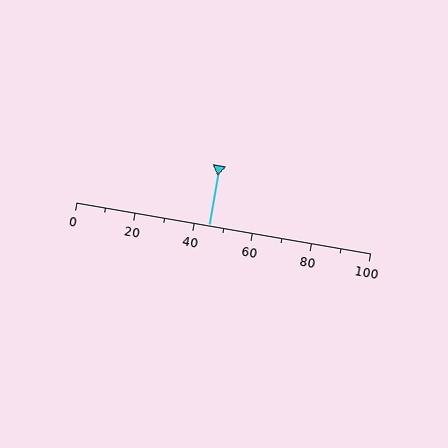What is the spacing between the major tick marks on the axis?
The major ticks are spaced 20 apart.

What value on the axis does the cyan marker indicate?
The marker indicates approximately 45.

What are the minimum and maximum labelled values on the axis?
The axis runs from 0 to 100.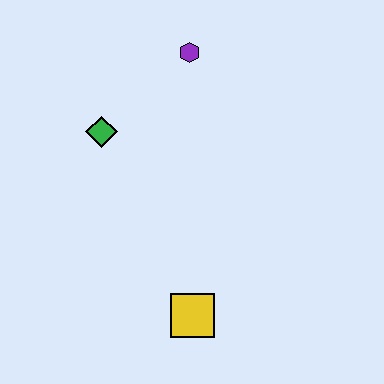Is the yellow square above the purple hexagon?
No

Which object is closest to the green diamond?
The purple hexagon is closest to the green diamond.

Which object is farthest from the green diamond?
The yellow square is farthest from the green diamond.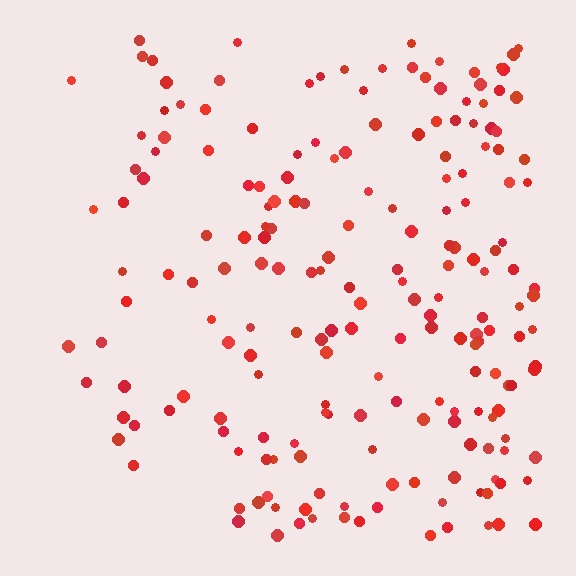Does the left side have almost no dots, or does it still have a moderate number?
Still a moderate number, just noticeably fewer than the right.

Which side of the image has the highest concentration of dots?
The right.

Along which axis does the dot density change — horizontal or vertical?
Horizontal.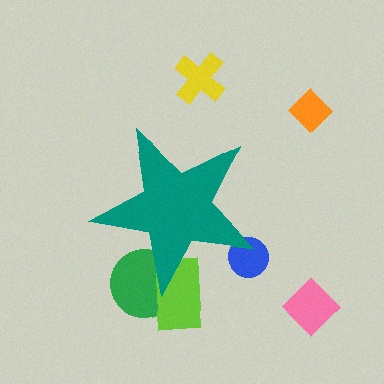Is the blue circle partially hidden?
Yes, the blue circle is partially hidden behind the teal star.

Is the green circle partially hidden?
Yes, the green circle is partially hidden behind the teal star.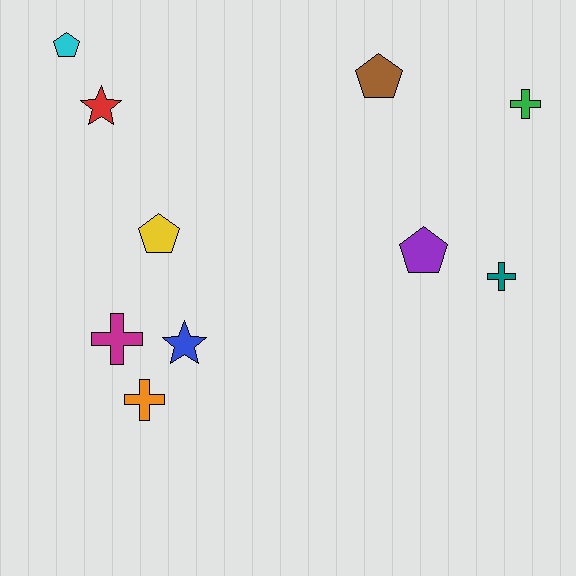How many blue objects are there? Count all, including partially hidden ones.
There is 1 blue object.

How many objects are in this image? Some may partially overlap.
There are 10 objects.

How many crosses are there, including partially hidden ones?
There are 4 crosses.